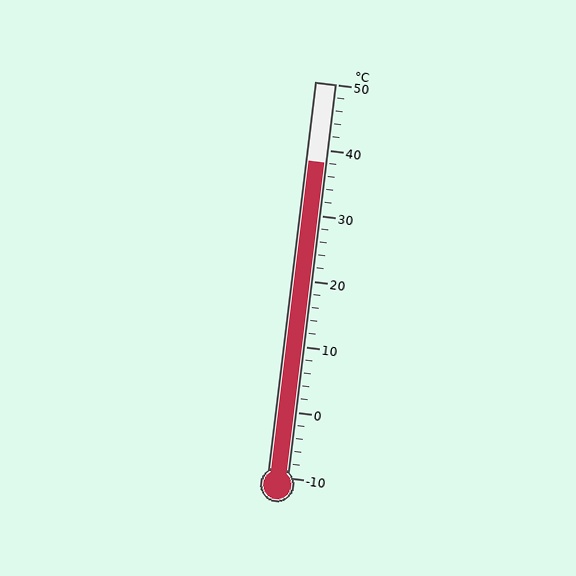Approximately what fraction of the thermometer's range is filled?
The thermometer is filled to approximately 80% of its range.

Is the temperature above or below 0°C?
The temperature is above 0°C.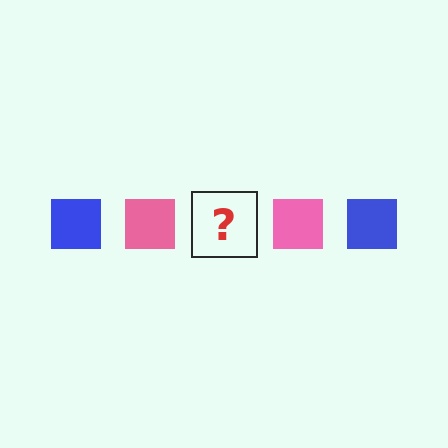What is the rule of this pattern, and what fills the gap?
The rule is that the pattern cycles through blue, pink squares. The gap should be filled with a blue square.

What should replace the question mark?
The question mark should be replaced with a blue square.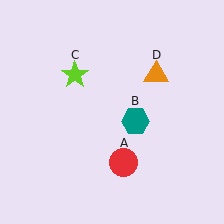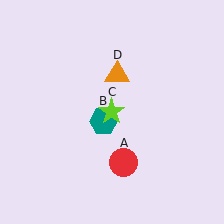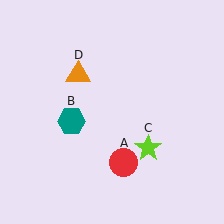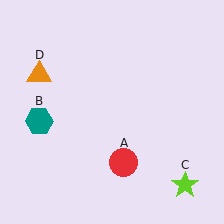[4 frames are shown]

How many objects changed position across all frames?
3 objects changed position: teal hexagon (object B), lime star (object C), orange triangle (object D).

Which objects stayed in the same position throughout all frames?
Red circle (object A) remained stationary.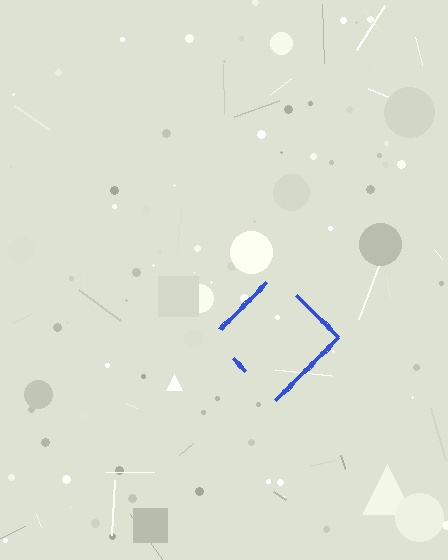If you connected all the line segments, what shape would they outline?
They would outline a diamond.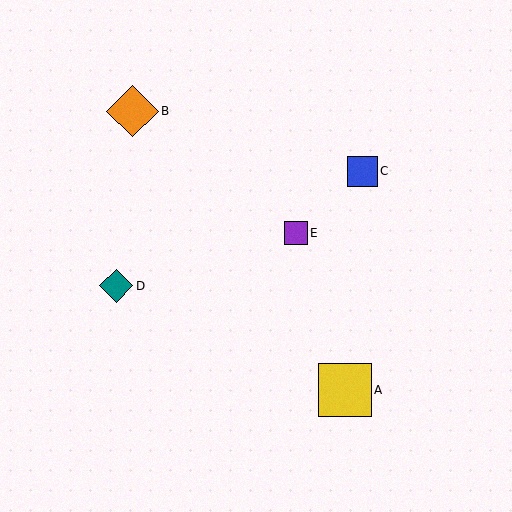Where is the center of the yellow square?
The center of the yellow square is at (345, 390).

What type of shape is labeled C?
Shape C is a blue square.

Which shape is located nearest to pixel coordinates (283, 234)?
The purple square (labeled E) at (296, 233) is nearest to that location.